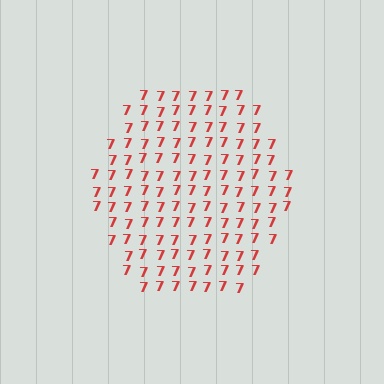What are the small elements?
The small elements are digit 7's.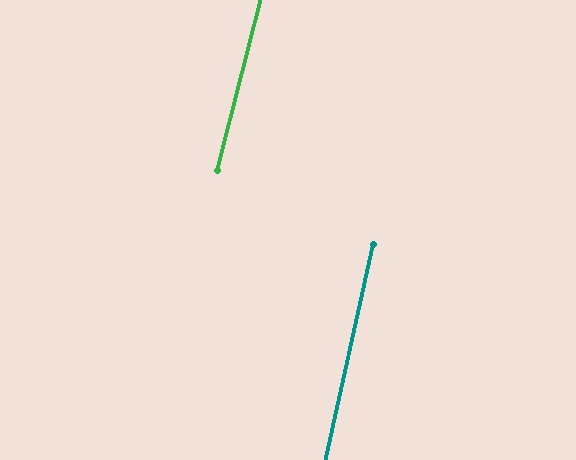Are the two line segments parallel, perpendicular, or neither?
Parallel — their directions differ by only 1.8°.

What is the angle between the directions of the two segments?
Approximately 2 degrees.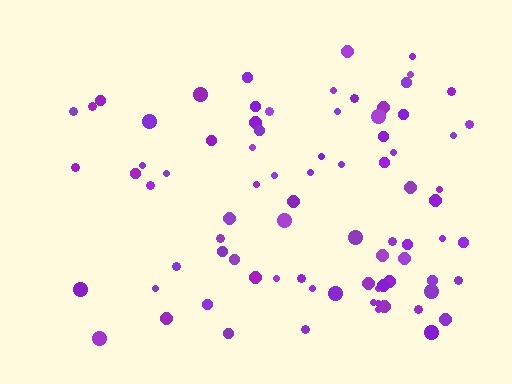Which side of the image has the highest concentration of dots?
The right.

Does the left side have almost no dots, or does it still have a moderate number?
Still a moderate number, just noticeably fewer than the right.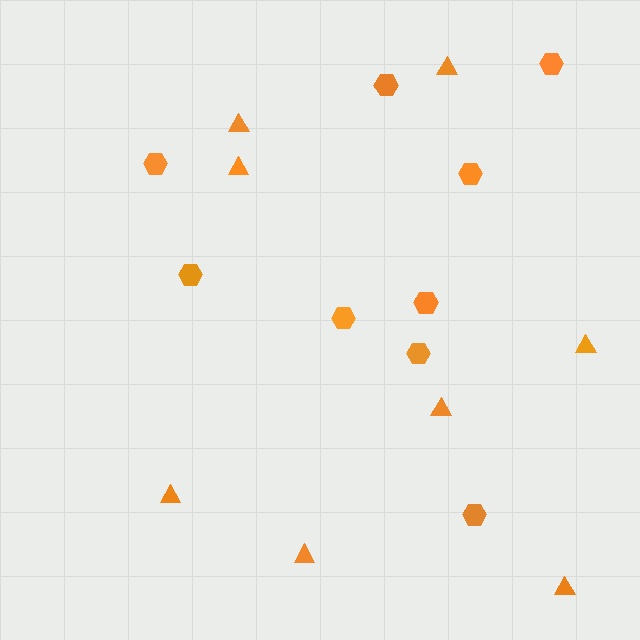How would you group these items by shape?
There are 2 groups: one group of hexagons (9) and one group of triangles (8).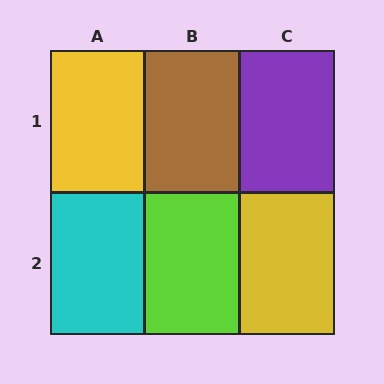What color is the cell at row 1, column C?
Purple.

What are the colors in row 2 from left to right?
Cyan, lime, yellow.